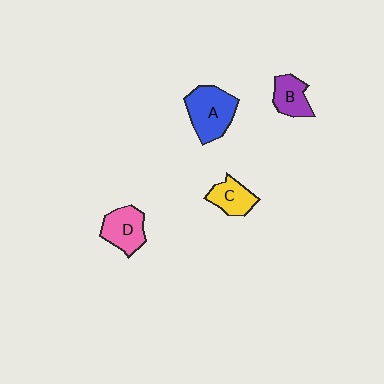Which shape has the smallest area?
Shape B (purple).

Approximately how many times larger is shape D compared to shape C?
Approximately 1.3 times.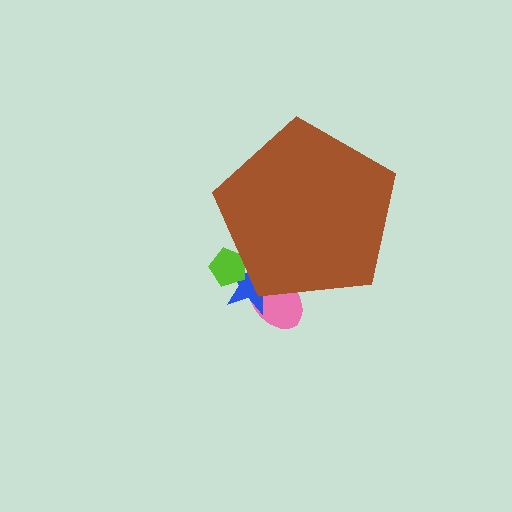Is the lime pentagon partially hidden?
Yes, the lime pentagon is partially hidden behind the brown pentagon.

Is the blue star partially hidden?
Yes, the blue star is partially hidden behind the brown pentagon.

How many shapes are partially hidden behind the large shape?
3 shapes are partially hidden.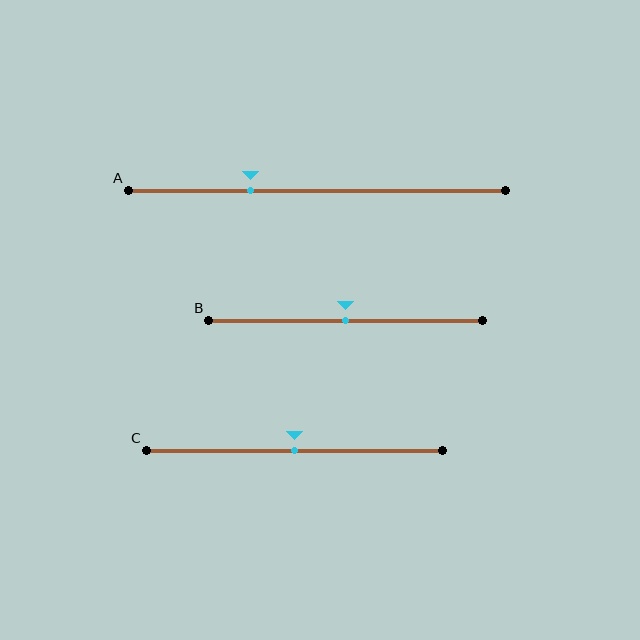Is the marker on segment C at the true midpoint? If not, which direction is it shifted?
Yes, the marker on segment C is at the true midpoint.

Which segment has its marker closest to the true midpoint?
Segment B has its marker closest to the true midpoint.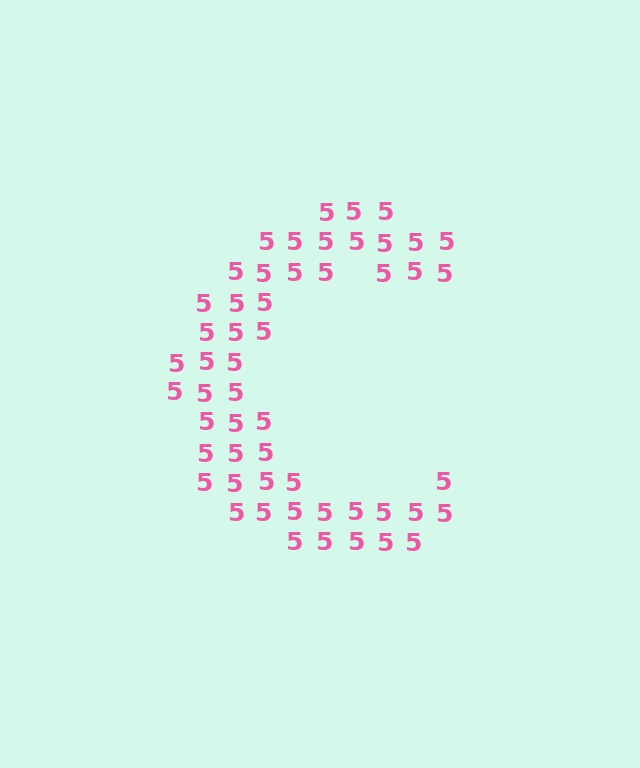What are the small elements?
The small elements are digit 5's.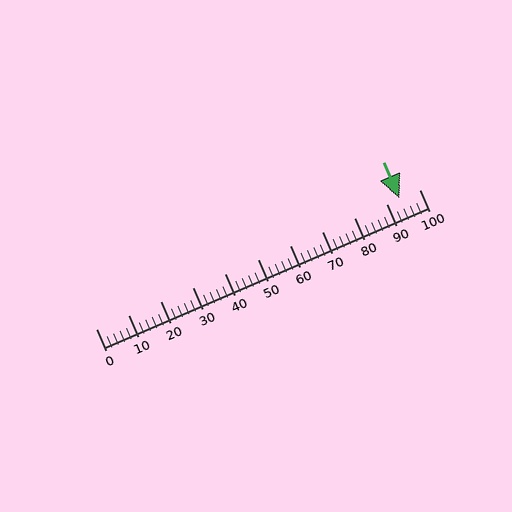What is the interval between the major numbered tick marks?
The major tick marks are spaced 10 units apart.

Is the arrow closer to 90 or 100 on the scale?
The arrow is closer to 90.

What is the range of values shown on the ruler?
The ruler shows values from 0 to 100.